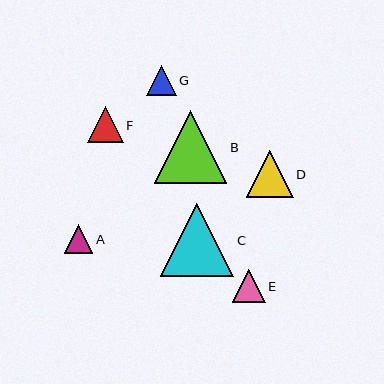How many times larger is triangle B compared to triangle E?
Triangle B is approximately 2.2 times the size of triangle E.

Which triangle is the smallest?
Triangle A is the smallest with a size of approximately 28 pixels.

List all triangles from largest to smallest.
From largest to smallest: C, B, D, F, E, G, A.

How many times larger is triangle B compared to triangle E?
Triangle B is approximately 2.2 times the size of triangle E.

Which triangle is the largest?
Triangle C is the largest with a size of approximately 73 pixels.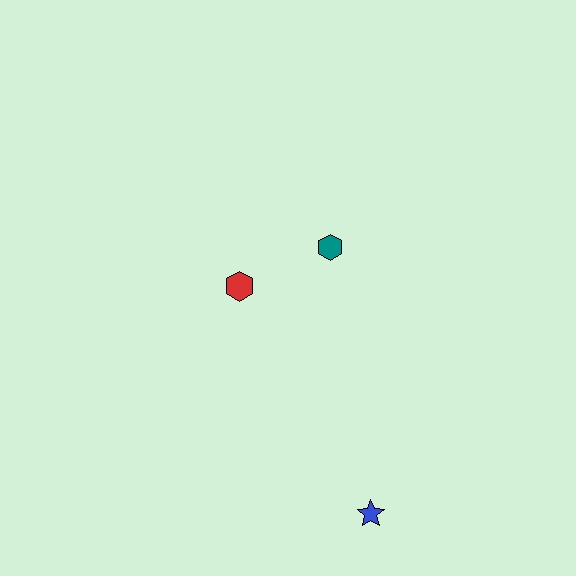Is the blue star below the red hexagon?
Yes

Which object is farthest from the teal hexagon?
The blue star is farthest from the teal hexagon.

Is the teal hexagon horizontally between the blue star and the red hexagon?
Yes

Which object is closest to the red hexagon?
The teal hexagon is closest to the red hexagon.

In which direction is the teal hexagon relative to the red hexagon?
The teal hexagon is to the right of the red hexagon.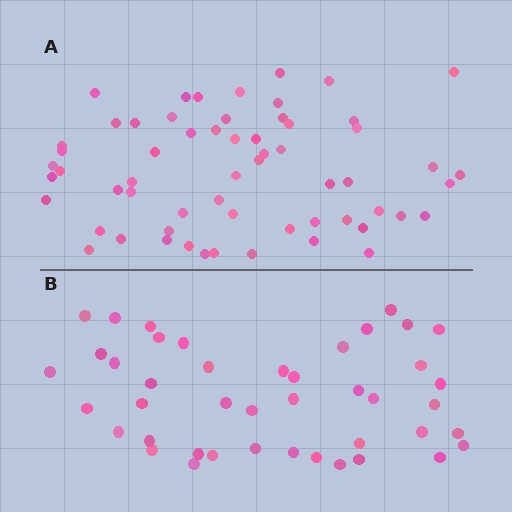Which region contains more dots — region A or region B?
Region A (the top region) has more dots.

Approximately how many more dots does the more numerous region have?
Region A has approximately 15 more dots than region B.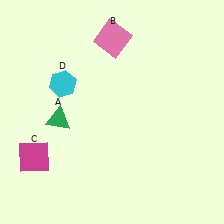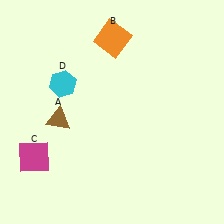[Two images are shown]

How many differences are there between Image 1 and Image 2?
There are 2 differences between the two images.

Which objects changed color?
A changed from green to brown. B changed from pink to orange.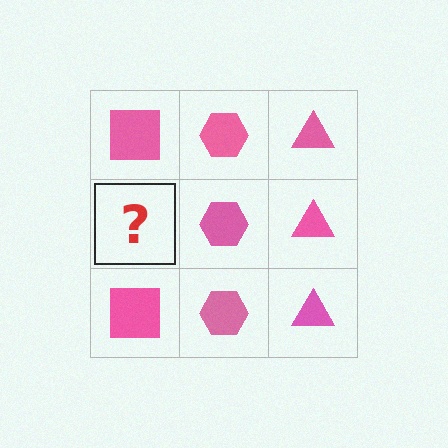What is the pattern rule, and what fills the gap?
The rule is that each column has a consistent shape. The gap should be filled with a pink square.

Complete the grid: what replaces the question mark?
The question mark should be replaced with a pink square.